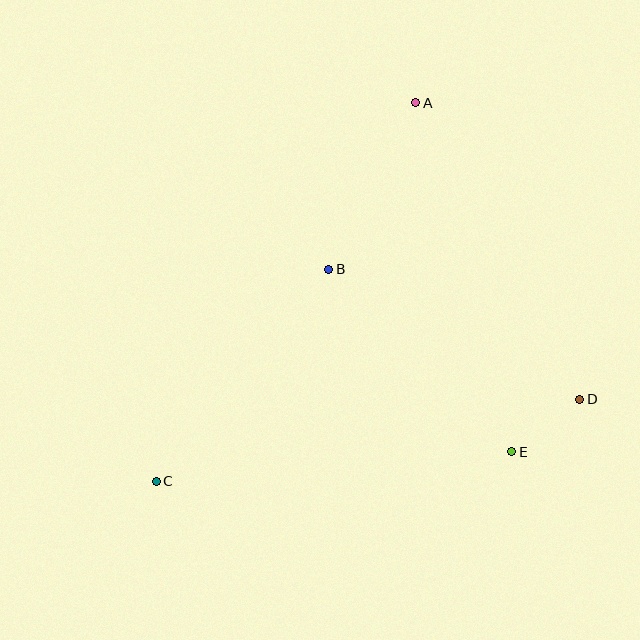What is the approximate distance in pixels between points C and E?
The distance between C and E is approximately 356 pixels.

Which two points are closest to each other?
Points D and E are closest to each other.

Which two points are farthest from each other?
Points A and C are farthest from each other.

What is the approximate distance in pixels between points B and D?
The distance between B and D is approximately 283 pixels.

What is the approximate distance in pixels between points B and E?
The distance between B and E is approximately 259 pixels.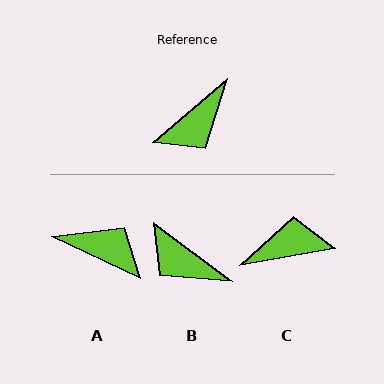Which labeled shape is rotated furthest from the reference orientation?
C, about 150 degrees away.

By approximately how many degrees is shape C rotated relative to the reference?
Approximately 150 degrees counter-clockwise.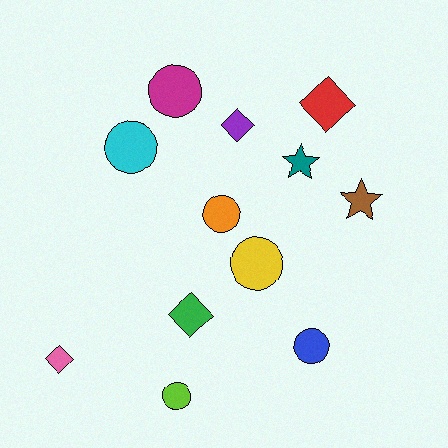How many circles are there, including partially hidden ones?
There are 6 circles.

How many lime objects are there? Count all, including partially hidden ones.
There is 1 lime object.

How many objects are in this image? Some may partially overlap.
There are 12 objects.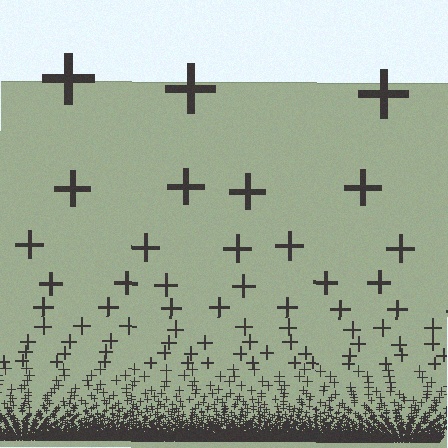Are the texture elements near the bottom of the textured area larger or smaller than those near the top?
Smaller. The gradient is inverted — elements near the bottom are smaller and denser.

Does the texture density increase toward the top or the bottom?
Density increases toward the bottom.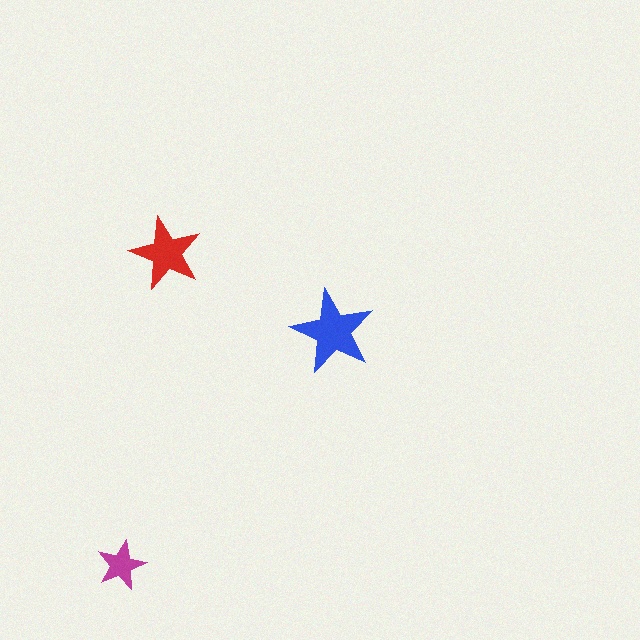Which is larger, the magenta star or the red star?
The red one.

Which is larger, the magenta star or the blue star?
The blue one.